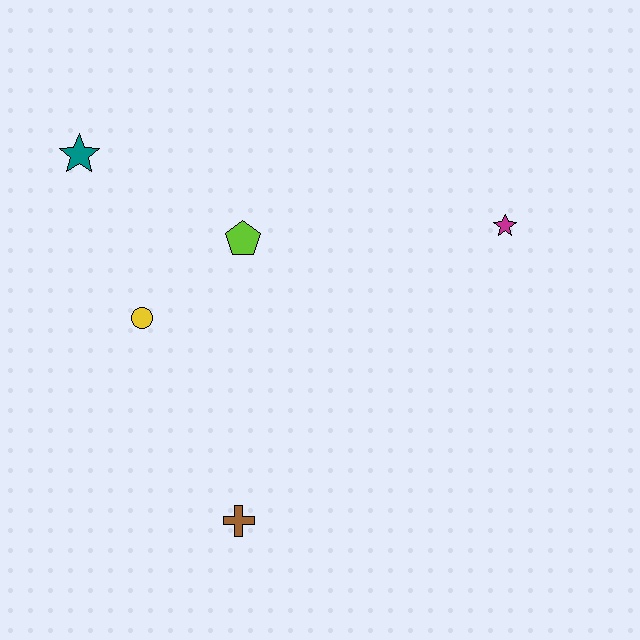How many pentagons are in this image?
There is 1 pentagon.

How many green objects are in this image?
There are no green objects.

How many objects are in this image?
There are 5 objects.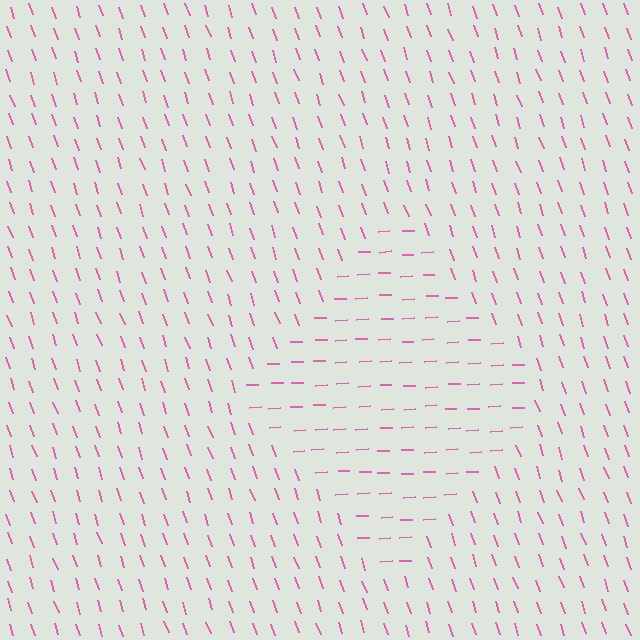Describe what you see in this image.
The image is filled with small pink line segments. A diamond region in the image has lines oriented differently from the surrounding lines, creating a visible texture boundary.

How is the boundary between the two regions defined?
The boundary is defined purely by a change in line orientation (approximately 74 degrees difference). All lines are the same color and thickness.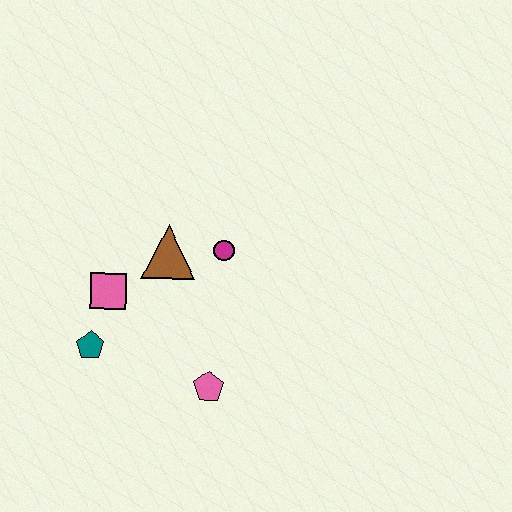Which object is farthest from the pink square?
The pink pentagon is farthest from the pink square.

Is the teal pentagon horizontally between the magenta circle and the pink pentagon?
No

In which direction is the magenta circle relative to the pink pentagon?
The magenta circle is above the pink pentagon.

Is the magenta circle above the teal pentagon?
Yes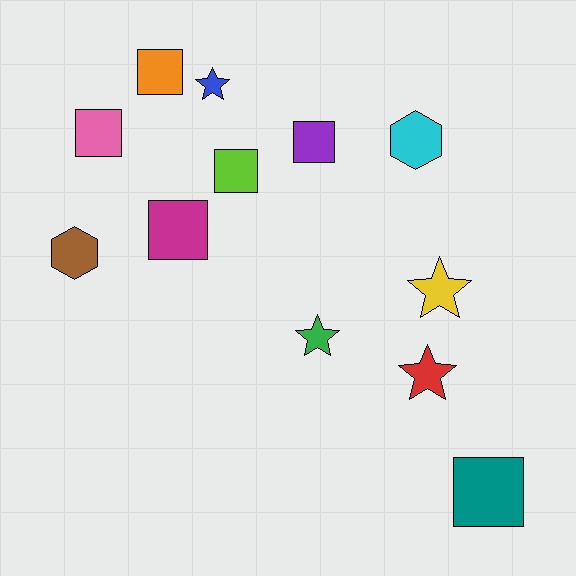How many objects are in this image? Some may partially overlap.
There are 12 objects.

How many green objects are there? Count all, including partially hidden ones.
There is 1 green object.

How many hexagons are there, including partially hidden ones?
There are 2 hexagons.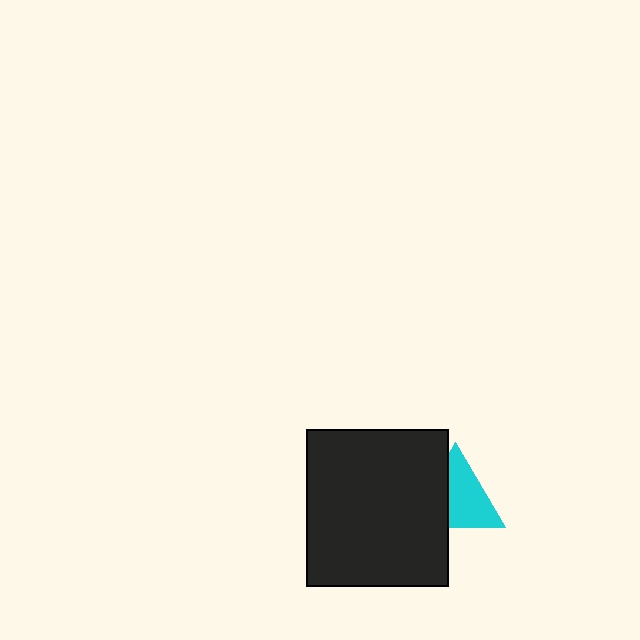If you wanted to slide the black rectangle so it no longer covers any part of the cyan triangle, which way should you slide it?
Slide it left — that is the most direct way to separate the two shapes.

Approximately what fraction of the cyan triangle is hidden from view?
Roughly 38% of the cyan triangle is hidden behind the black rectangle.